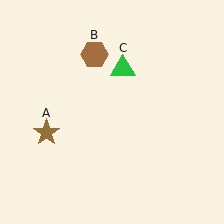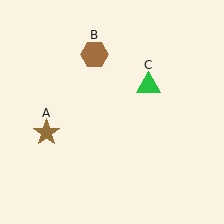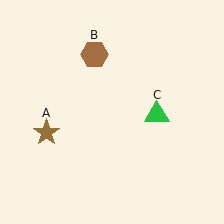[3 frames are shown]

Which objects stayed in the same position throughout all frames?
Brown star (object A) and brown hexagon (object B) remained stationary.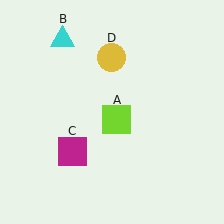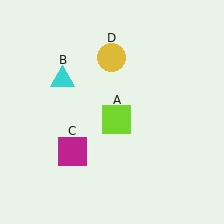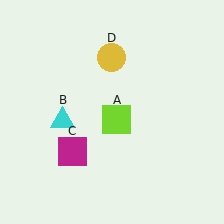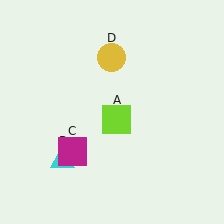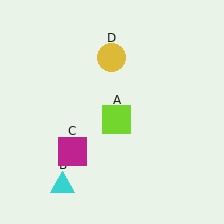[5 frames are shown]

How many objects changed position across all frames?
1 object changed position: cyan triangle (object B).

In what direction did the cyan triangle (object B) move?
The cyan triangle (object B) moved down.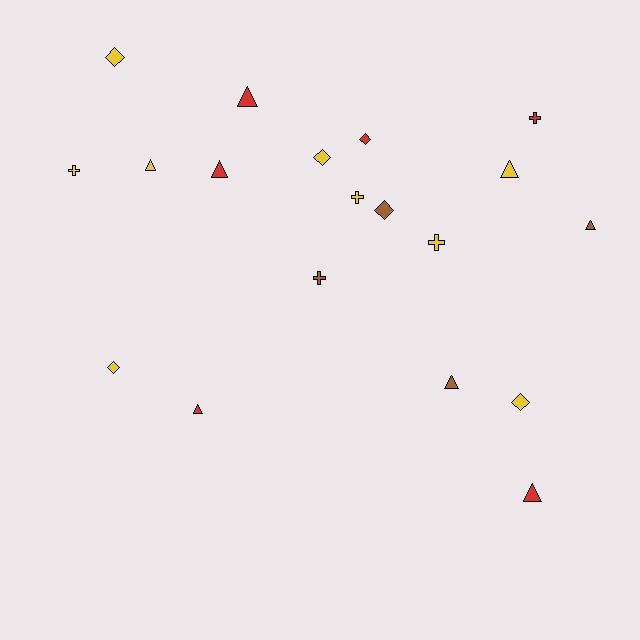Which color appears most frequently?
Yellow, with 9 objects.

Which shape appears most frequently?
Triangle, with 8 objects.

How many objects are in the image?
There are 19 objects.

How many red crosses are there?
There is 1 red cross.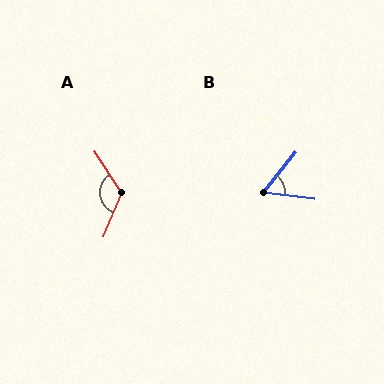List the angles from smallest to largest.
B (59°), A (125°).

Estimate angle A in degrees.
Approximately 125 degrees.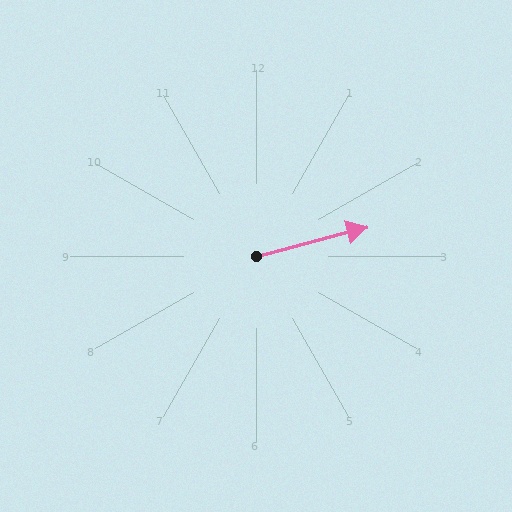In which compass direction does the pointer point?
East.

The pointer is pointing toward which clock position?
Roughly 3 o'clock.